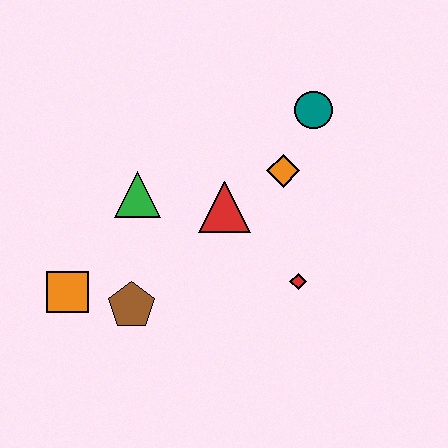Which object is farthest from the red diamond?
The orange square is farthest from the red diamond.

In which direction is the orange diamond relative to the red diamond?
The orange diamond is above the red diamond.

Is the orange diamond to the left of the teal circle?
Yes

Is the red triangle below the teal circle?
Yes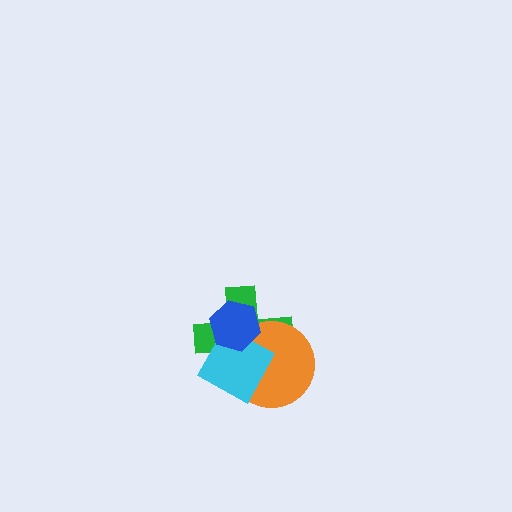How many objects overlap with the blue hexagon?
3 objects overlap with the blue hexagon.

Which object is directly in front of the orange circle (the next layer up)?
The cyan square is directly in front of the orange circle.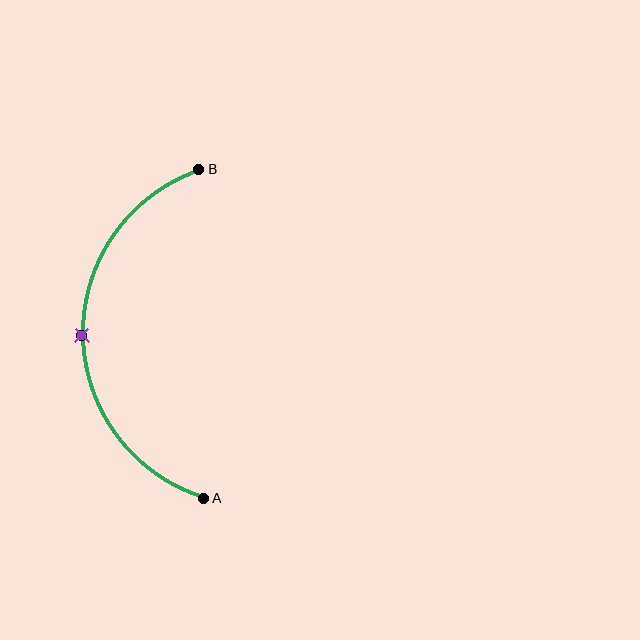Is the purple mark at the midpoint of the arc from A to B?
Yes. The purple mark lies on the arc at equal arc-length from both A and B — it is the arc midpoint.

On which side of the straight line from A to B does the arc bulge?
The arc bulges to the left of the straight line connecting A and B.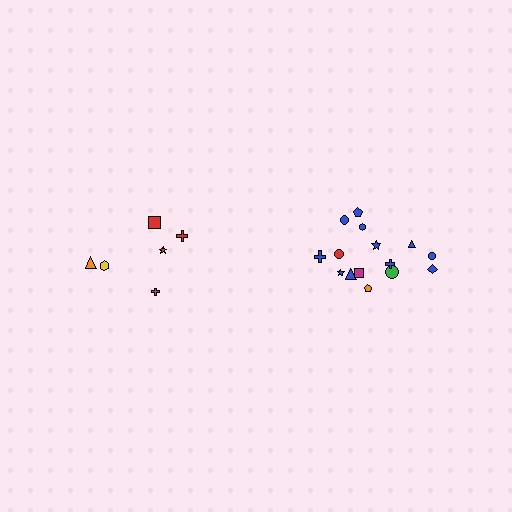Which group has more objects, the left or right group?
The right group.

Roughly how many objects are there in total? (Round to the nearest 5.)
Roughly 20 objects in total.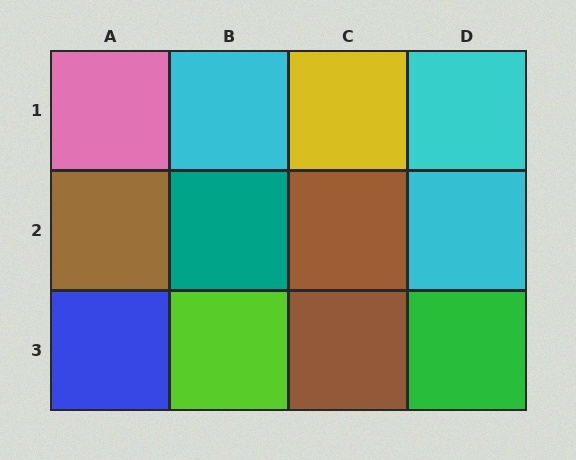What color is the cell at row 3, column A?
Blue.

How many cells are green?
1 cell is green.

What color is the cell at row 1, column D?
Cyan.